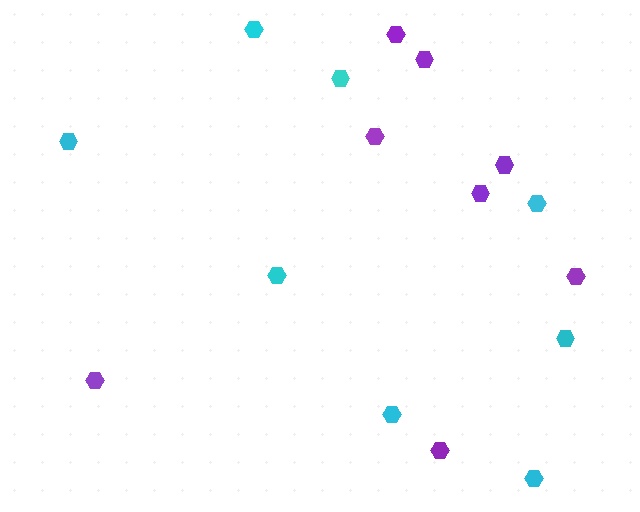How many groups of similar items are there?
There are 2 groups: one group of purple hexagons (8) and one group of cyan hexagons (8).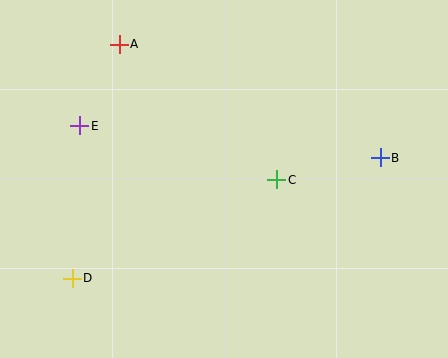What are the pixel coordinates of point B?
Point B is at (380, 158).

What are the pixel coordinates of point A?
Point A is at (119, 44).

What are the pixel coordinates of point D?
Point D is at (72, 278).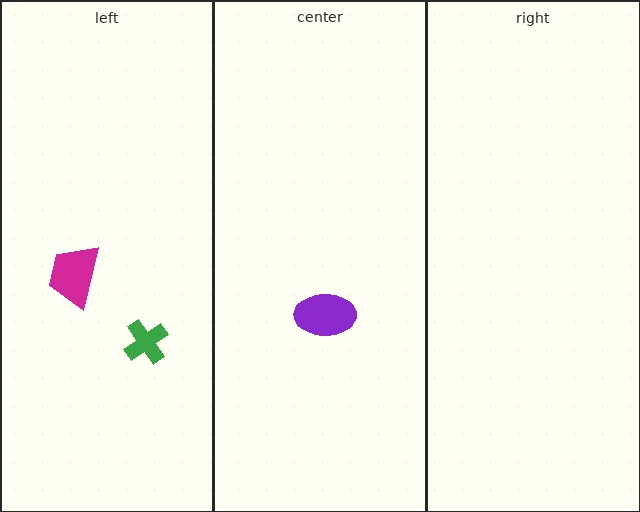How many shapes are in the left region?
2.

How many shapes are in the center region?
1.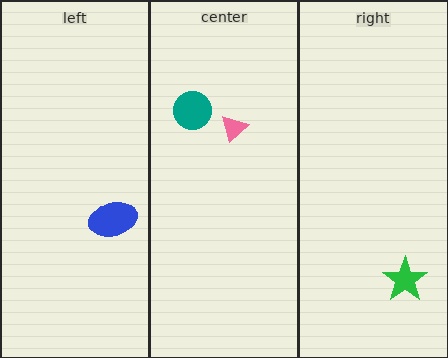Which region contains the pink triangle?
The center region.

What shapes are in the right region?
The green star.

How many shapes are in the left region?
1.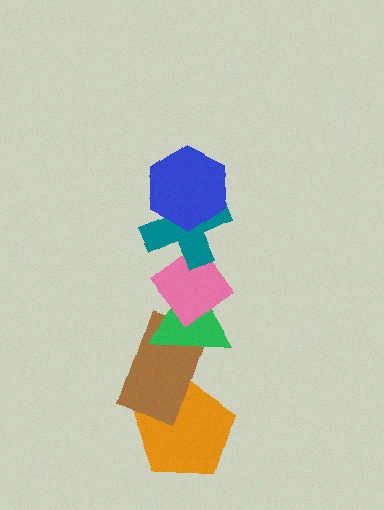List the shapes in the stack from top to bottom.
From top to bottom: the blue hexagon, the teal cross, the pink diamond, the green triangle, the brown rectangle, the orange pentagon.